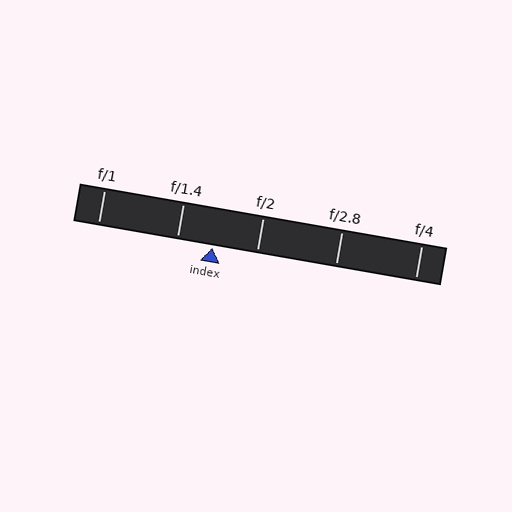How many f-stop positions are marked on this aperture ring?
There are 5 f-stop positions marked.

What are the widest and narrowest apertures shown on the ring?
The widest aperture shown is f/1 and the narrowest is f/4.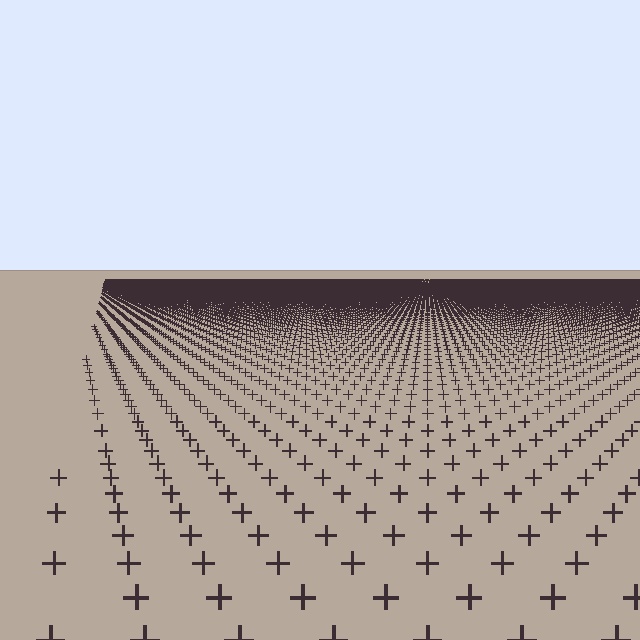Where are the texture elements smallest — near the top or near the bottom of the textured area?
Near the top.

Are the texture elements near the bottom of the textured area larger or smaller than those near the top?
Larger. Near the bottom, elements are closer to the viewer and appear at a bigger on-screen size.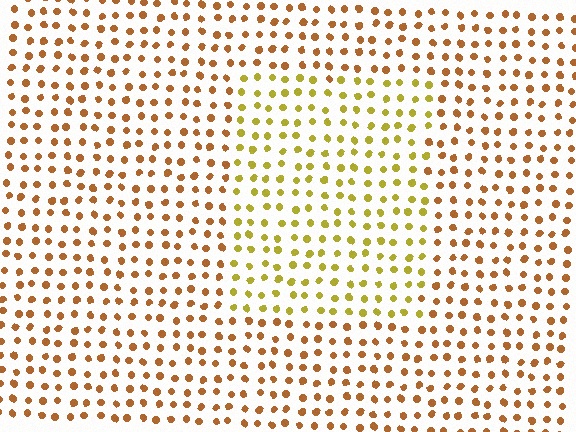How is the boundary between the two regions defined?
The boundary is defined purely by a slight shift in hue (about 33 degrees). Spacing, size, and orientation are identical on both sides.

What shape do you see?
I see a rectangle.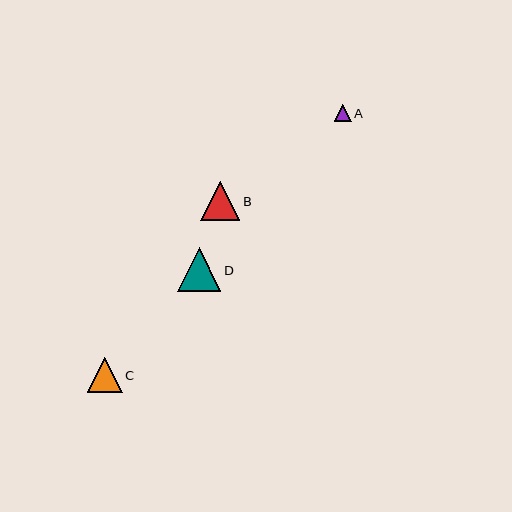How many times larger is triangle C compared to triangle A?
Triangle C is approximately 2.0 times the size of triangle A.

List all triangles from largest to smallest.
From largest to smallest: D, B, C, A.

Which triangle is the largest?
Triangle D is the largest with a size of approximately 43 pixels.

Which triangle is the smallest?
Triangle A is the smallest with a size of approximately 17 pixels.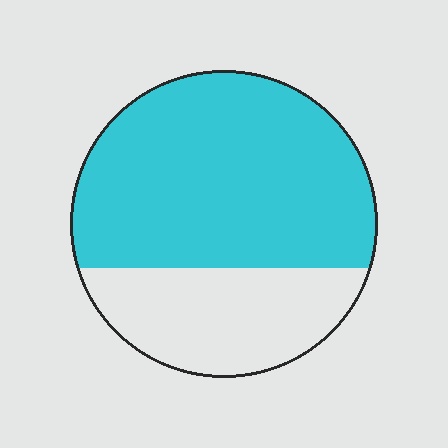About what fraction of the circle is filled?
About two thirds (2/3).